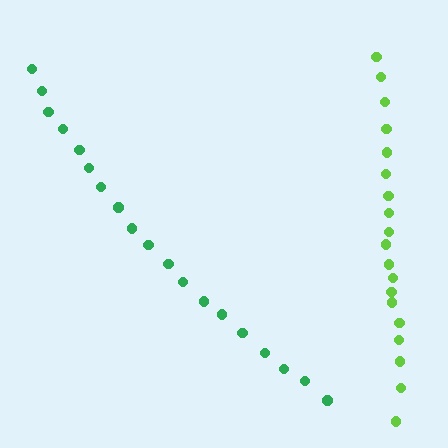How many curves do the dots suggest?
There are 2 distinct paths.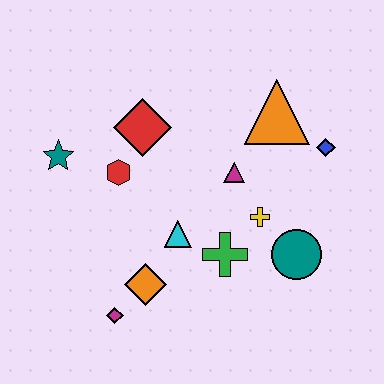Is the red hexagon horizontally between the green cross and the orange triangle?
No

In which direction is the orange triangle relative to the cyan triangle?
The orange triangle is above the cyan triangle.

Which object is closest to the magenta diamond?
The orange diamond is closest to the magenta diamond.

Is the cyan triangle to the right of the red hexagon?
Yes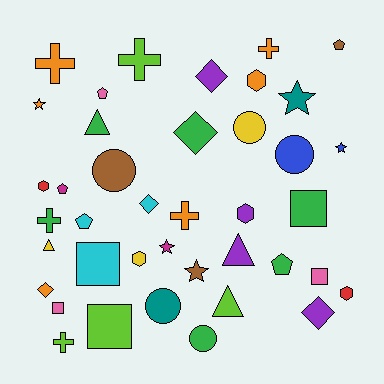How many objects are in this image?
There are 40 objects.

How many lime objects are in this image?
There are 4 lime objects.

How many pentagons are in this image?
There are 5 pentagons.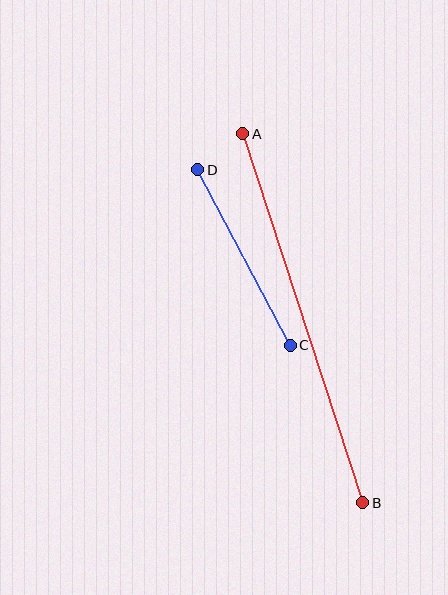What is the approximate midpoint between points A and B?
The midpoint is at approximately (303, 318) pixels.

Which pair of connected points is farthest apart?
Points A and B are farthest apart.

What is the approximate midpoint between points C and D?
The midpoint is at approximately (244, 257) pixels.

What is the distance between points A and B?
The distance is approximately 388 pixels.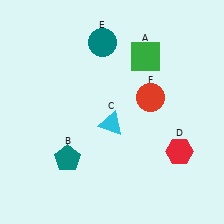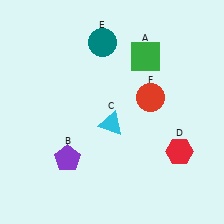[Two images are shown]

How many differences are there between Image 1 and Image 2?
There is 1 difference between the two images.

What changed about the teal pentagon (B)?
In Image 1, B is teal. In Image 2, it changed to purple.